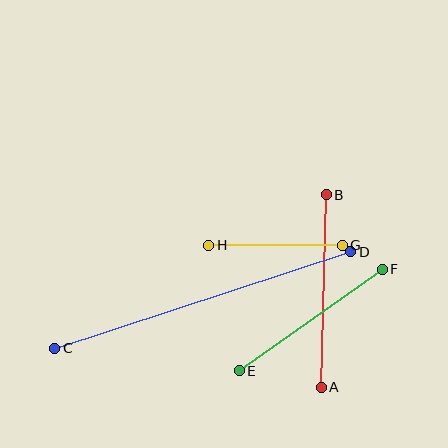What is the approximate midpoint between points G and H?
The midpoint is at approximately (275, 245) pixels.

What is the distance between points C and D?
The distance is approximately 312 pixels.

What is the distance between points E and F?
The distance is approximately 175 pixels.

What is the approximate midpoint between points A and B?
The midpoint is at approximately (324, 291) pixels.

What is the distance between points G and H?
The distance is approximately 133 pixels.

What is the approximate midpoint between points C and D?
The midpoint is at approximately (203, 300) pixels.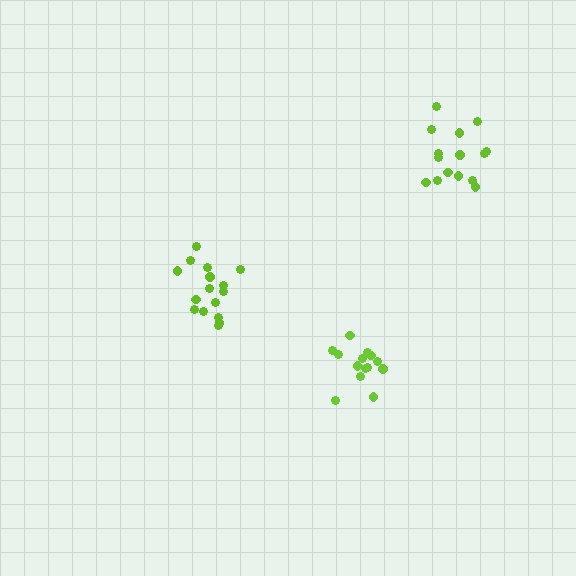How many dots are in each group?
Group 1: 14 dots, Group 2: 16 dots, Group 3: 15 dots (45 total).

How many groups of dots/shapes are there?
There are 3 groups.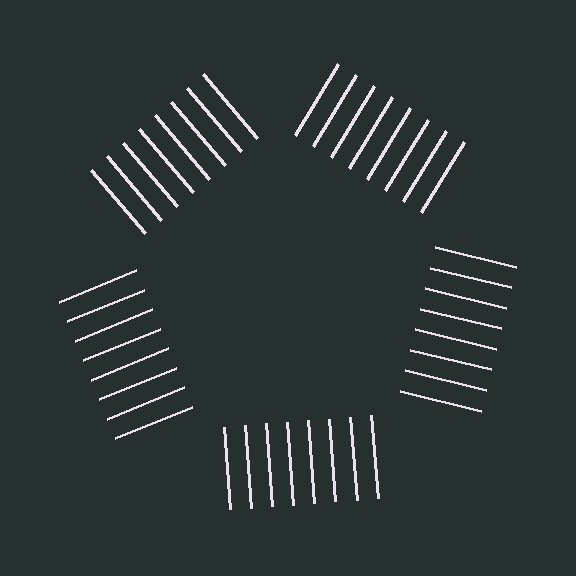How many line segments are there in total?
40 — 8 along each of the 5 edges.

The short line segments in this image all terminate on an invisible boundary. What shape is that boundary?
An illusory pentagon — the line segments terminate on its edges but no continuous stroke is drawn.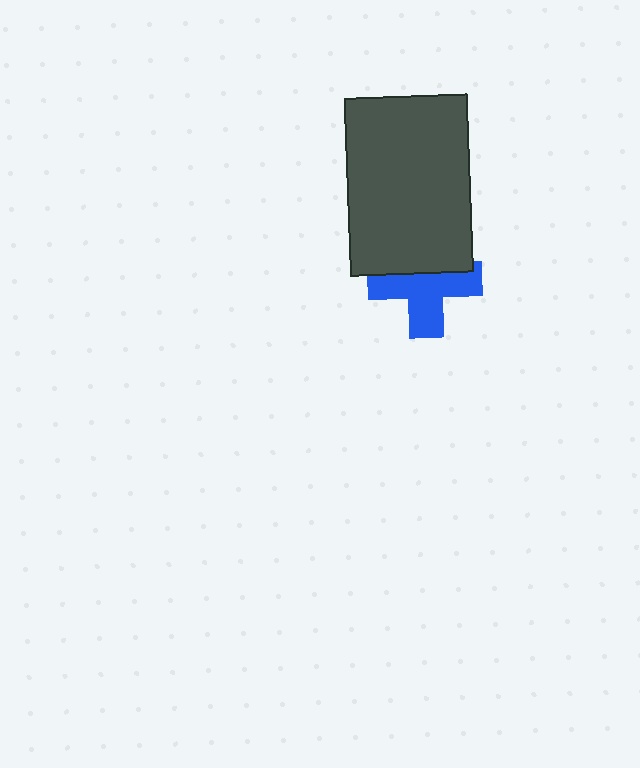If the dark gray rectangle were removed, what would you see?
You would see the complete blue cross.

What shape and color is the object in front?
The object in front is a dark gray rectangle.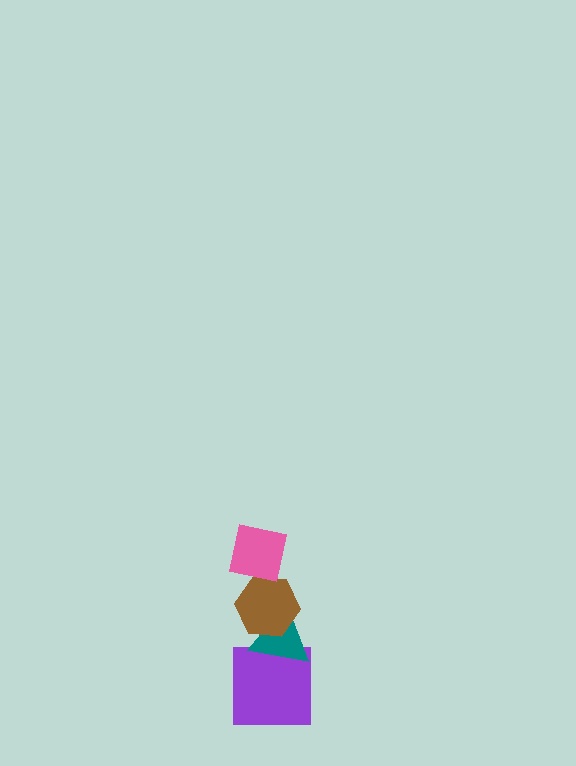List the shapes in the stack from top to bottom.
From top to bottom: the pink square, the brown hexagon, the teal triangle, the purple square.